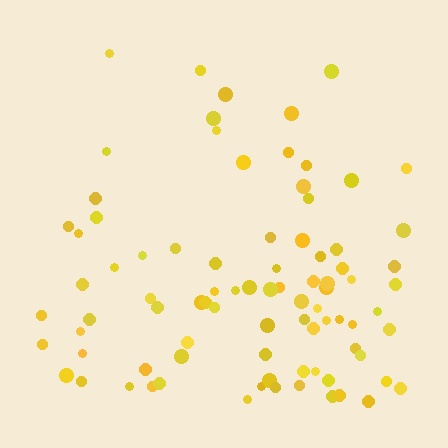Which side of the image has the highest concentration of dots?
The bottom.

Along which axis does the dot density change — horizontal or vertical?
Vertical.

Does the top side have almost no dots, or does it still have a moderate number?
Still a moderate number, just noticeably fewer than the bottom.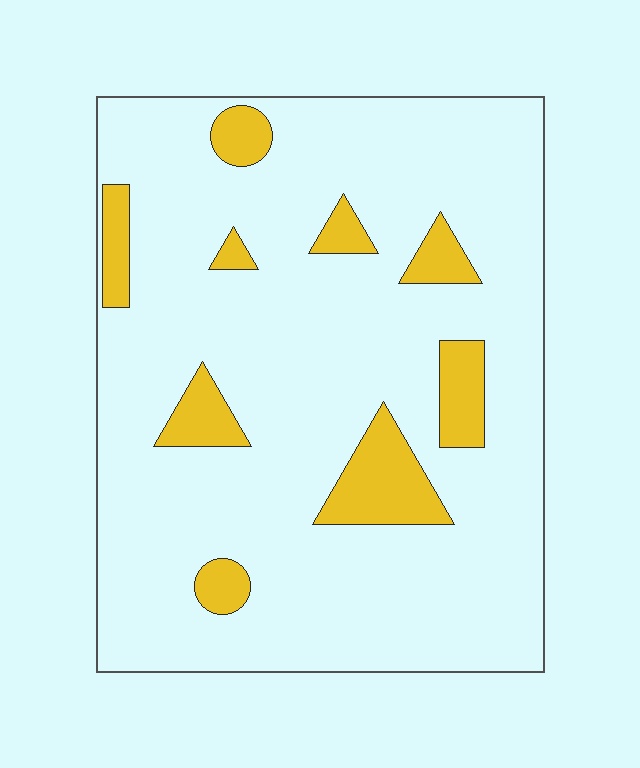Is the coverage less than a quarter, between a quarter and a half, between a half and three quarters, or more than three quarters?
Less than a quarter.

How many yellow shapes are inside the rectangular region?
9.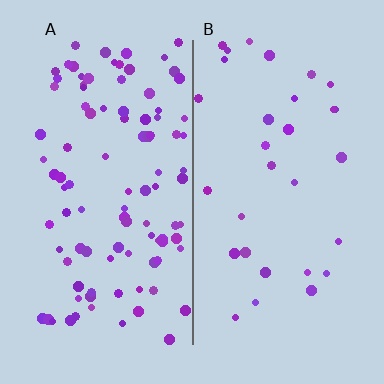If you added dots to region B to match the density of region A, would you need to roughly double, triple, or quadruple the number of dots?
Approximately triple.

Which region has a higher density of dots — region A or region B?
A (the left).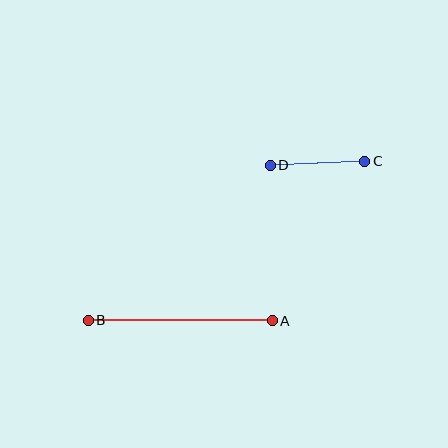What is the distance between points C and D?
The distance is approximately 95 pixels.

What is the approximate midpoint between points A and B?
The midpoint is at approximately (180, 320) pixels.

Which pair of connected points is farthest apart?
Points A and B are farthest apart.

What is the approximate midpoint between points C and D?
The midpoint is at approximately (318, 163) pixels.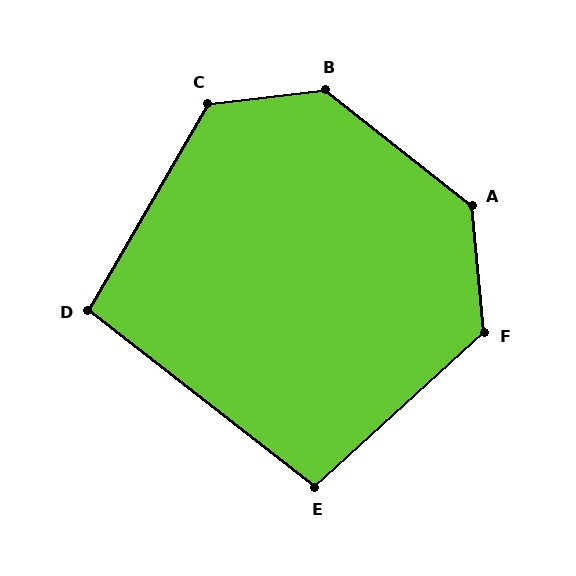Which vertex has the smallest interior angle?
D, at approximately 98 degrees.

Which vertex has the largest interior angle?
B, at approximately 135 degrees.